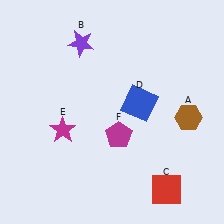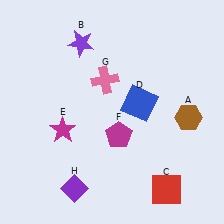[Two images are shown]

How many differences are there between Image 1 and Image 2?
There are 2 differences between the two images.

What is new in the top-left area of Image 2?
A pink cross (G) was added in the top-left area of Image 2.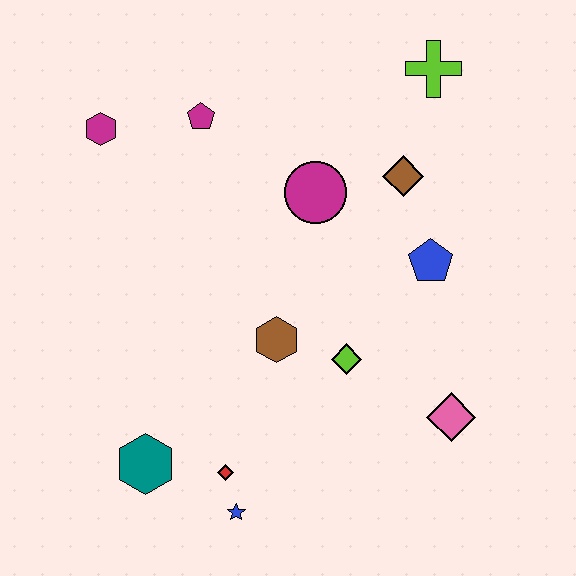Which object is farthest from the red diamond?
The lime cross is farthest from the red diamond.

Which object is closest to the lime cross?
The brown diamond is closest to the lime cross.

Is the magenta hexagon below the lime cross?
Yes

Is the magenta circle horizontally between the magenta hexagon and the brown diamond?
Yes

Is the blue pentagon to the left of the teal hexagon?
No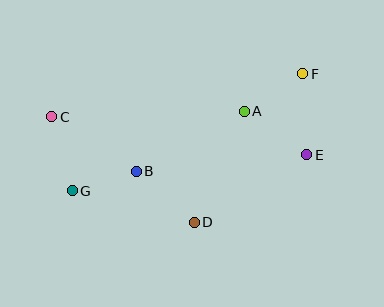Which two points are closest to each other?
Points B and G are closest to each other.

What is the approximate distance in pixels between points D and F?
The distance between D and F is approximately 184 pixels.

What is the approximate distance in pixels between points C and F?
The distance between C and F is approximately 255 pixels.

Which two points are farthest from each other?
Points F and G are farthest from each other.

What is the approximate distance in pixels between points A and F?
The distance between A and F is approximately 70 pixels.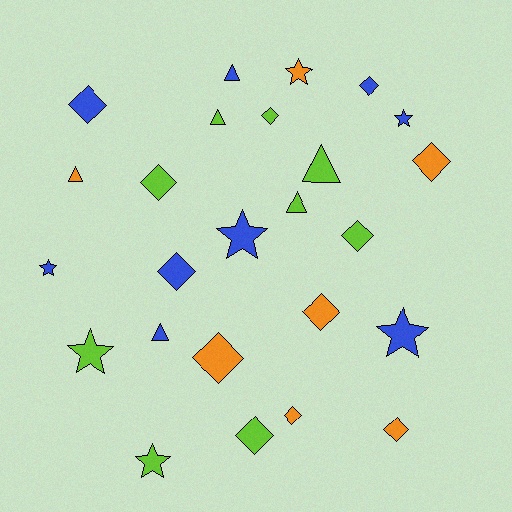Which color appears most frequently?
Lime, with 9 objects.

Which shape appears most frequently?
Diamond, with 12 objects.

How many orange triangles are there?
There is 1 orange triangle.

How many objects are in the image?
There are 25 objects.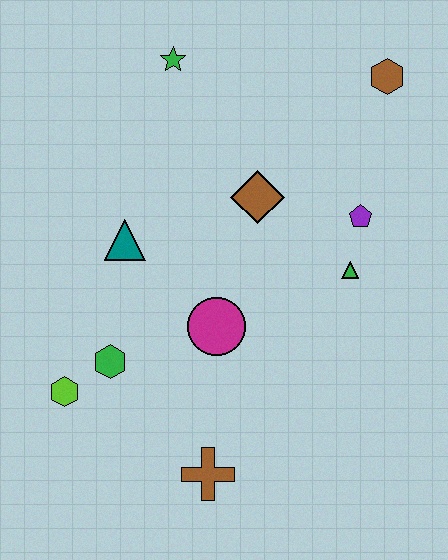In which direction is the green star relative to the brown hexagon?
The green star is to the left of the brown hexagon.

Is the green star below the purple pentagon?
No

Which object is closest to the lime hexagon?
The green hexagon is closest to the lime hexagon.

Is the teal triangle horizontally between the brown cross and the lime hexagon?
Yes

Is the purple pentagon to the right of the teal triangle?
Yes